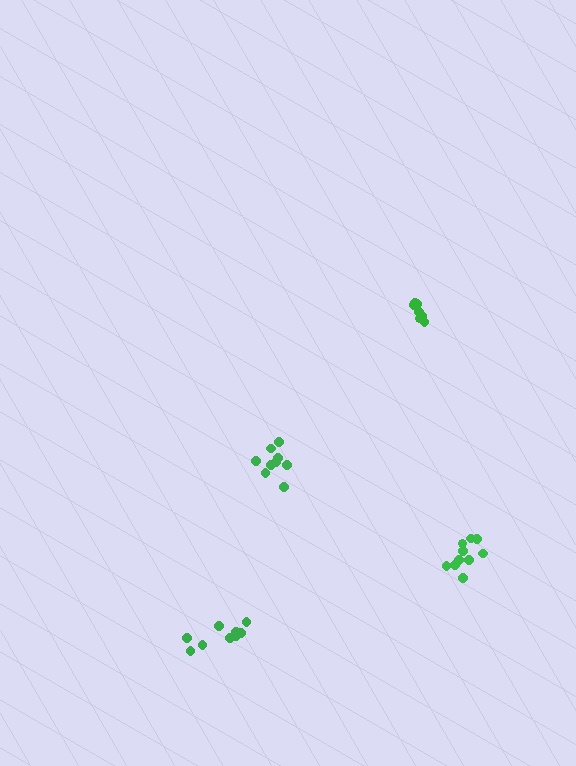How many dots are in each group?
Group 1: 9 dots, Group 2: 7 dots, Group 3: 9 dots, Group 4: 10 dots (35 total).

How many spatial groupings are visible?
There are 4 spatial groupings.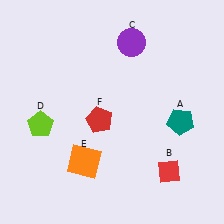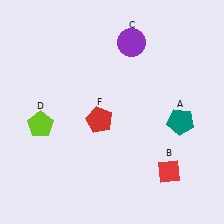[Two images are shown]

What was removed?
The orange square (E) was removed in Image 2.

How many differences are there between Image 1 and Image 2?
There is 1 difference between the two images.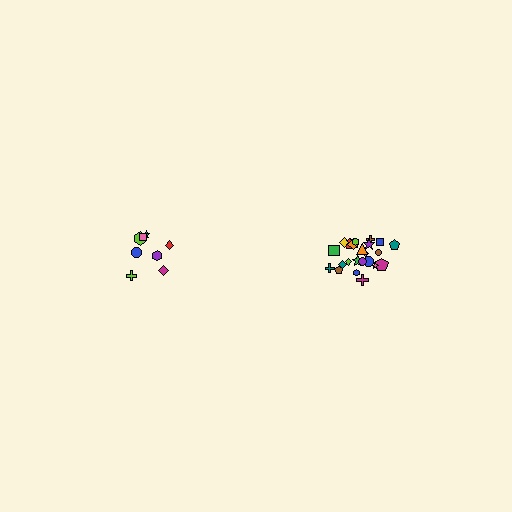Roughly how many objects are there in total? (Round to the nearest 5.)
Roughly 35 objects in total.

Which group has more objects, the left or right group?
The right group.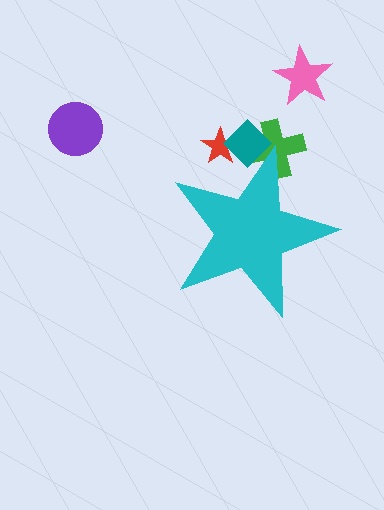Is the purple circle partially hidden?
No, the purple circle is fully visible.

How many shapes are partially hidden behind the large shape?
3 shapes are partially hidden.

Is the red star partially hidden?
Yes, the red star is partially hidden behind the cyan star.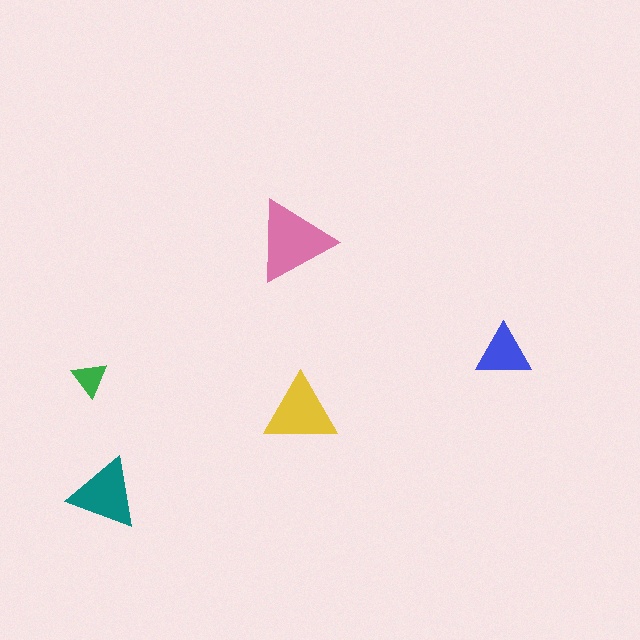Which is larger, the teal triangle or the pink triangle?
The pink one.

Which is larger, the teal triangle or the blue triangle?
The teal one.